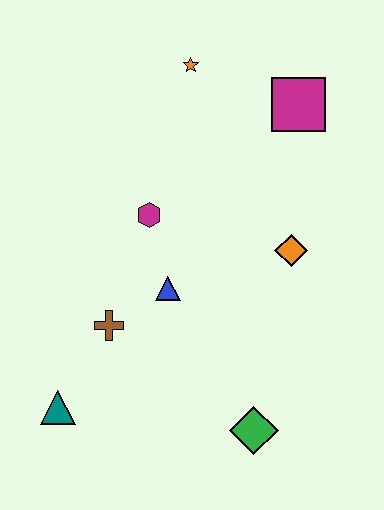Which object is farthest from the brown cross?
The magenta square is farthest from the brown cross.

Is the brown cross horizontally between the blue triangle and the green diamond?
No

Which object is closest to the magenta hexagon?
The blue triangle is closest to the magenta hexagon.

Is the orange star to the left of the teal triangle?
No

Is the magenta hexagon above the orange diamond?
Yes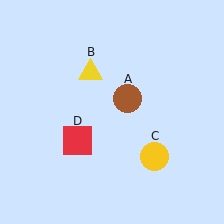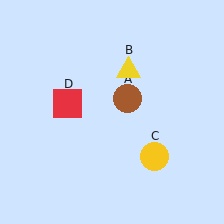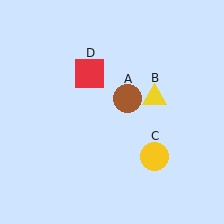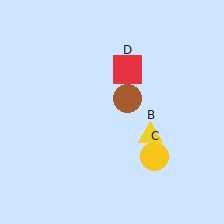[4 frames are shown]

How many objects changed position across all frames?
2 objects changed position: yellow triangle (object B), red square (object D).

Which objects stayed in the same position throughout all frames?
Brown circle (object A) and yellow circle (object C) remained stationary.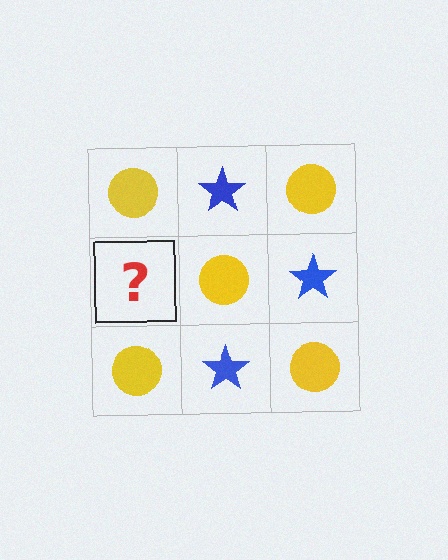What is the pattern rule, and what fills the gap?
The rule is that it alternates yellow circle and blue star in a checkerboard pattern. The gap should be filled with a blue star.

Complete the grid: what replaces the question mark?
The question mark should be replaced with a blue star.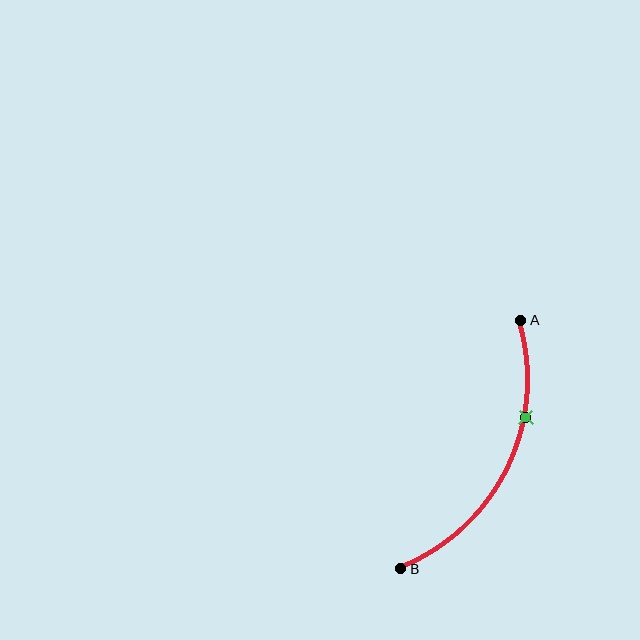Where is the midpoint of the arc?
The arc midpoint is the point on the curve farthest from the straight line joining A and B. It sits to the right of that line.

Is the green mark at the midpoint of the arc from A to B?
No. The green mark lies on the arc but is closer to endpoint A. The arc midpoint would be at the point on the curve equidistant along the arc from both A and B.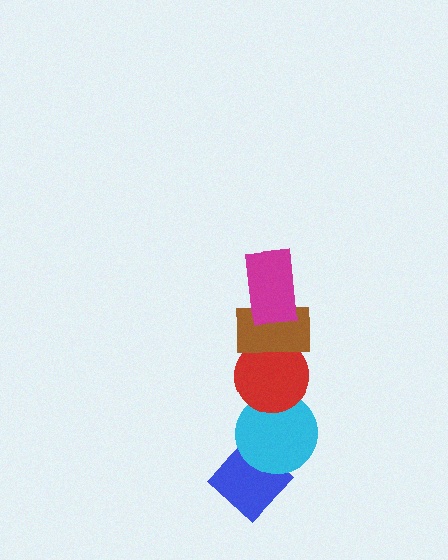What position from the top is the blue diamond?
The blue diamond is 5th from the top.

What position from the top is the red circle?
The red circle is 3rd from the top.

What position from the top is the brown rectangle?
The brown rectangle is 2nd from the top.